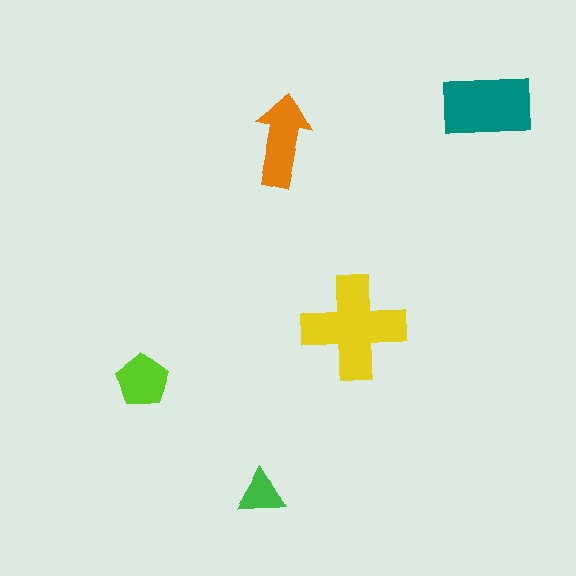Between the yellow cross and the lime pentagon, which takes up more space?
The yellow cross.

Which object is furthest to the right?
The teal rectangle is rightmost.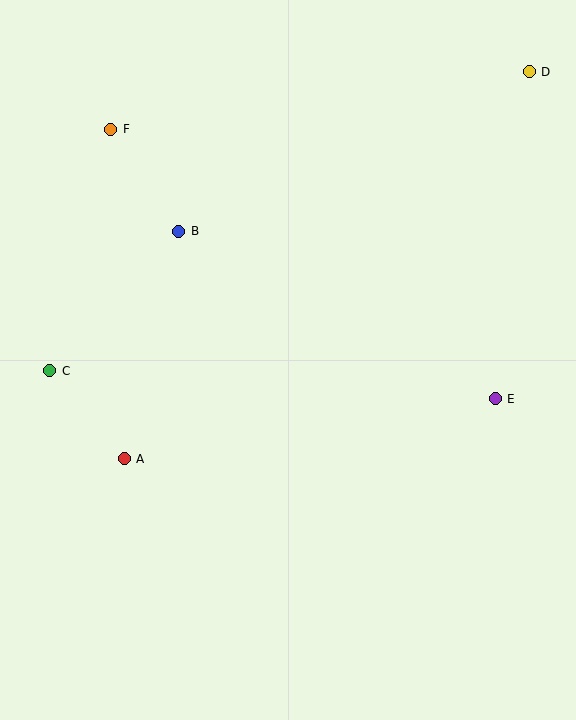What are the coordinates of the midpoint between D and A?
The midpoint between D and A is at (327, 265).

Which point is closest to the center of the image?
Point B at (179, 231) is closest to the center.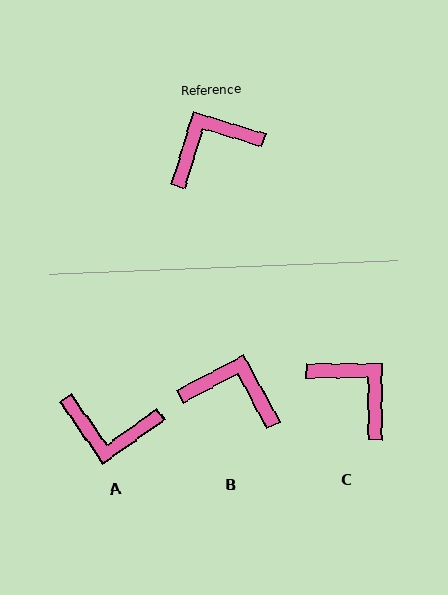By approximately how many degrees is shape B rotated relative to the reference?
Approximately 45 degrees clockwise.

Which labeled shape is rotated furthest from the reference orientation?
A, about 142 degrees away.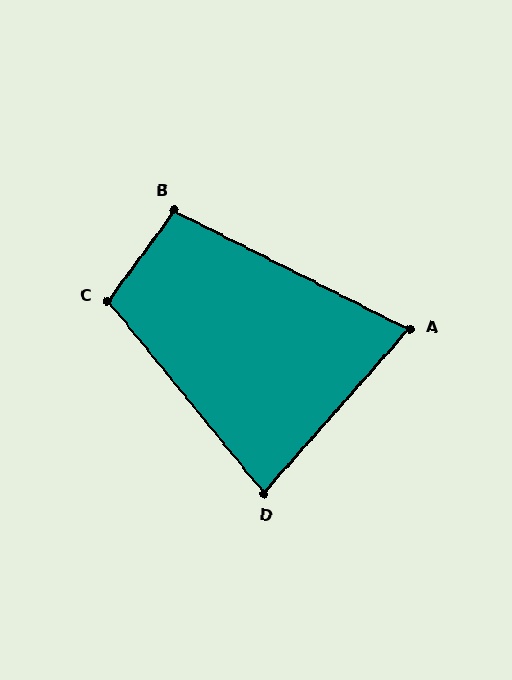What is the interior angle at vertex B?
Approximately 99 degrees (obtuse).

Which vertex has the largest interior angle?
C, at approximately 105 degrees.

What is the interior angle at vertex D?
Approximately 81 degrees (acute).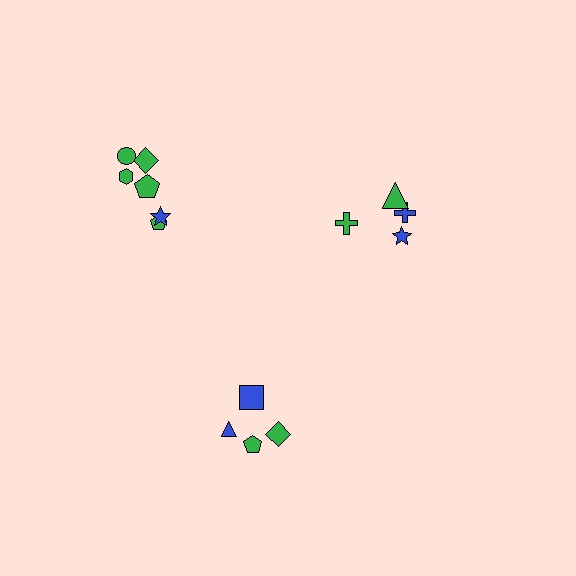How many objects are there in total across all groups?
There are 14 objects.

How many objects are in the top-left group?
There are 6 objects.